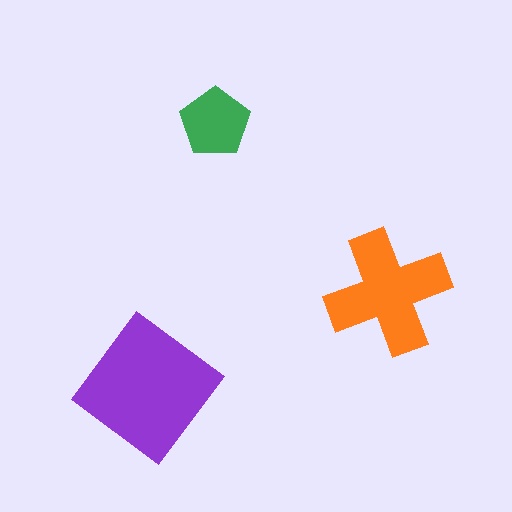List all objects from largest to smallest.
The purple diamond, the orange cross, the green pentagon.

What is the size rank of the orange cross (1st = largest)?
2nd.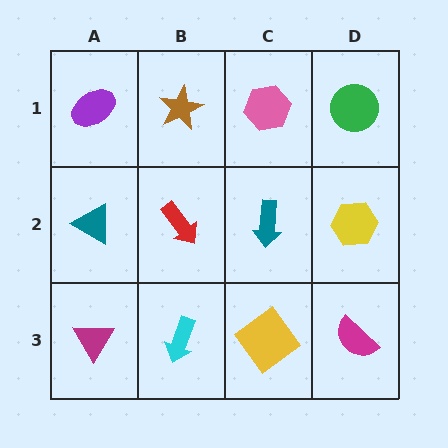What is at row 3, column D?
A magenta semicircle.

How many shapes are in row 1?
4 shapes.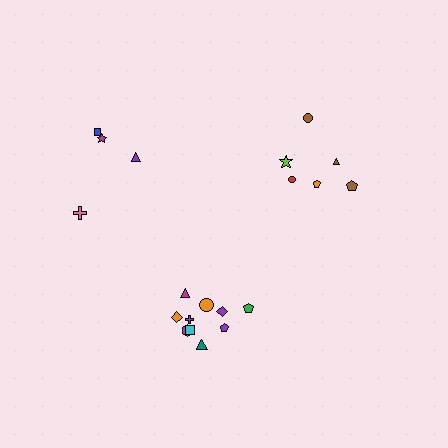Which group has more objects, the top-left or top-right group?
The top-right group.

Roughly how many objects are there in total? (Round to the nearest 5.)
Roughly 20 objects in total.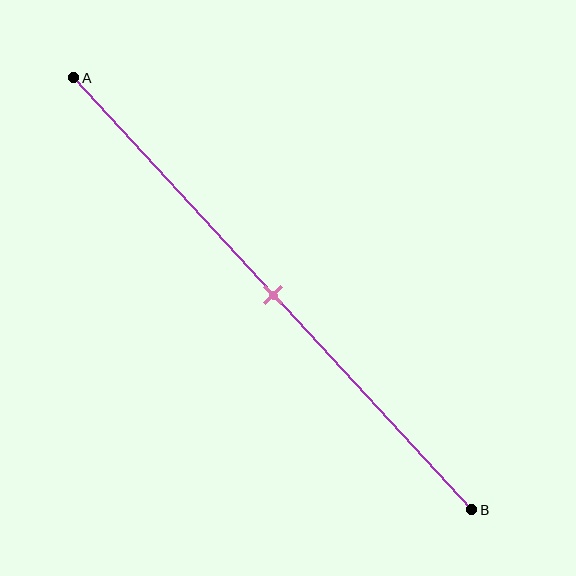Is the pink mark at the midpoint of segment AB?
Yes, the mark is approximately at the midpoint.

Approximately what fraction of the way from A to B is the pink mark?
The pink mark is approximately 50% of the way from A to B.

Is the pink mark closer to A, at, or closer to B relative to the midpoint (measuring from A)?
The pink mark is approximately at the midpoint of segment AB.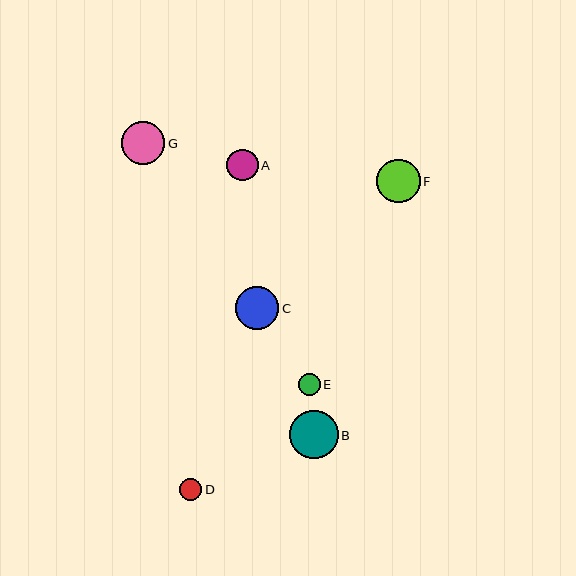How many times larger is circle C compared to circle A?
Circle C is approximately 1.4 times the size of circle A.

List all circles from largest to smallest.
From largest to smallest: B, G, F, C, A, D, E.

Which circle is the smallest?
Circle E is the smallest with a size of approximately 22 pixels.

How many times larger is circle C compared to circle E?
Circle C is approximately 2.0 times the size of circle E.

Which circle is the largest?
Circle B is the largest with a size of approximately 48 pixels.